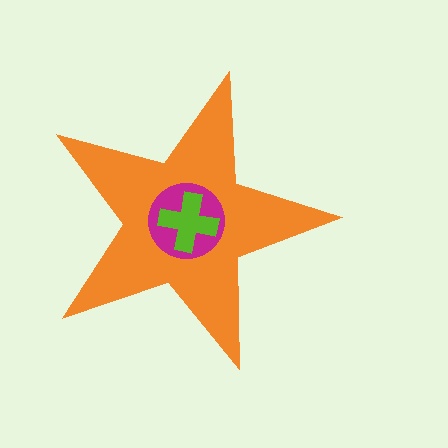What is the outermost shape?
The orange star.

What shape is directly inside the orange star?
The magenta circle.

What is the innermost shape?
The lime cross.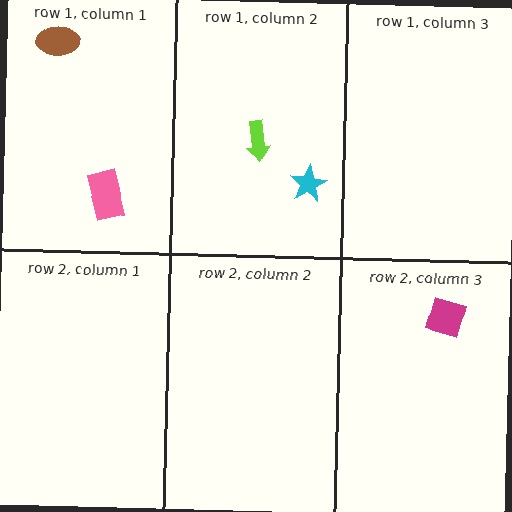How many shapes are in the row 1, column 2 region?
2.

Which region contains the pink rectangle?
The row 1, column 1 region.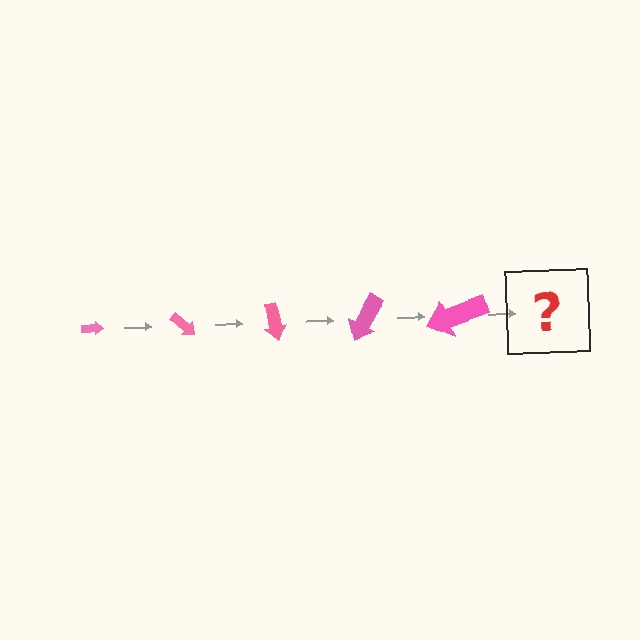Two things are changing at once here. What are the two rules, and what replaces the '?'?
The two rules are that the arrow grows larger each step and it rotates 40 degrees each step. The '?' should be an arrow, larger than the previous one and rotated 200 degrees from the start.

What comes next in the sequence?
The next element should be an arrow, larger than the previous one and rotated 200 degrees from the start.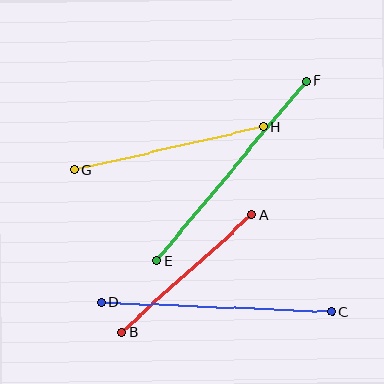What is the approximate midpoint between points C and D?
The midpoint is at approximately (217, 307) pixels.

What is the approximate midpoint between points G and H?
The midpoint is at approximately (169, 149) pixels.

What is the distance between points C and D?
The distance is approximately 230 pixels.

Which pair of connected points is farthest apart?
Points E and F are farthest apart.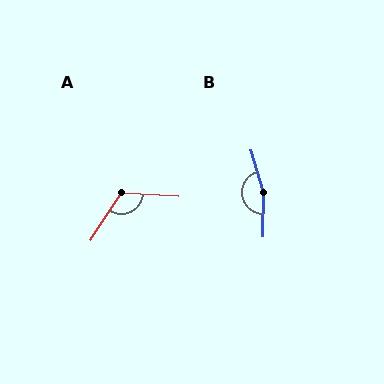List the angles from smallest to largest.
A (119°), B (163°).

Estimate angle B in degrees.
Approximately 163 degrees.